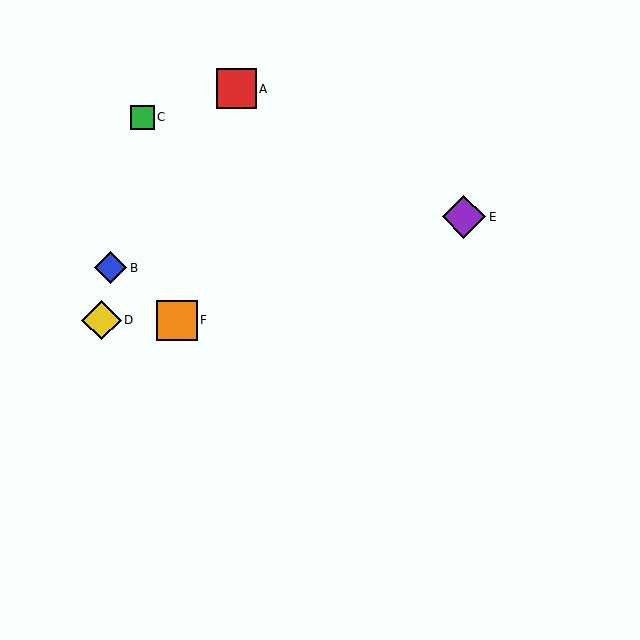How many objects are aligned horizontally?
2 objects (D, F) are aligned horizontally.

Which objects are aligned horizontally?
Objects D, F are aligned horizontally.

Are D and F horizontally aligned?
Yes, both are at y≈320.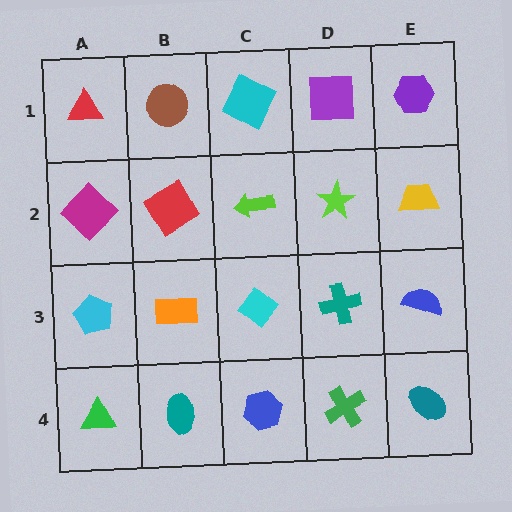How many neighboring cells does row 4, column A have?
2.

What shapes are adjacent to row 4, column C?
A cyan diamond (row 3, column C), a teal ellipse (row 4, column B), a green cross (row 4, column D).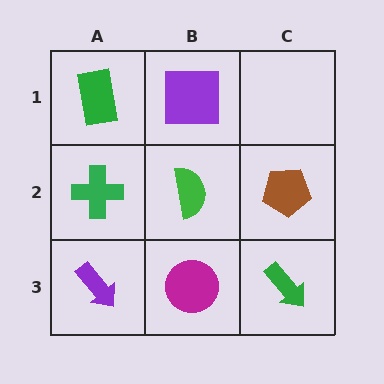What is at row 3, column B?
A magenta circle.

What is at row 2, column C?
A brown pentagon.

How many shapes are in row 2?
3 shapes.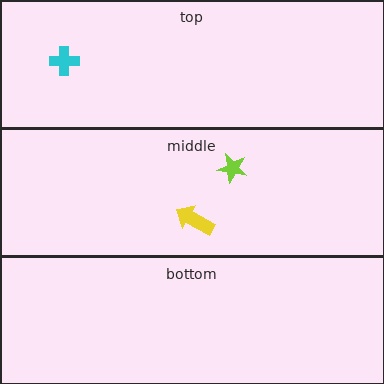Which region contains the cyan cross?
The top region.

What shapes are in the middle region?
The yellow arrow, the lime star.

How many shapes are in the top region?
1.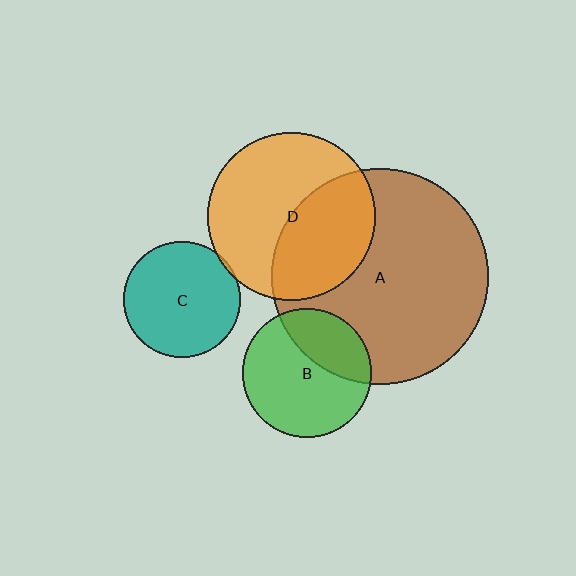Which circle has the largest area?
Circle A (brown).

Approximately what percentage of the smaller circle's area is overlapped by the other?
Approximately 5%.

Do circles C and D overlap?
Yes.